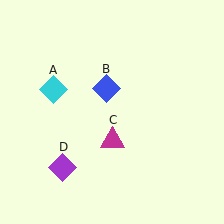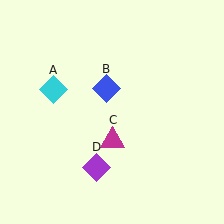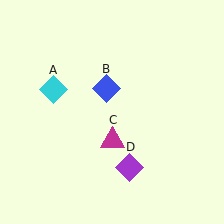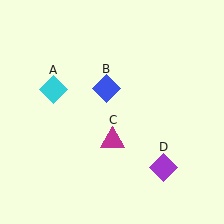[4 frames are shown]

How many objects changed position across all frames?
1 object changed position: purple diamond (object D).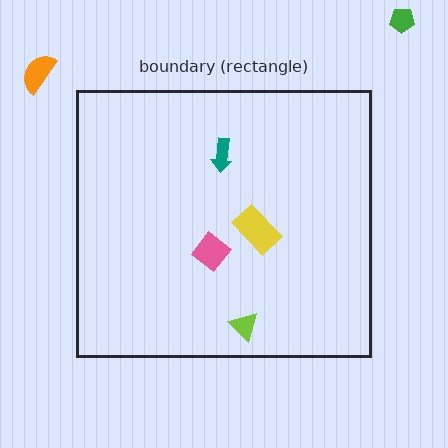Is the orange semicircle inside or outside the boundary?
Outside.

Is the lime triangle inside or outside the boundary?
Inside.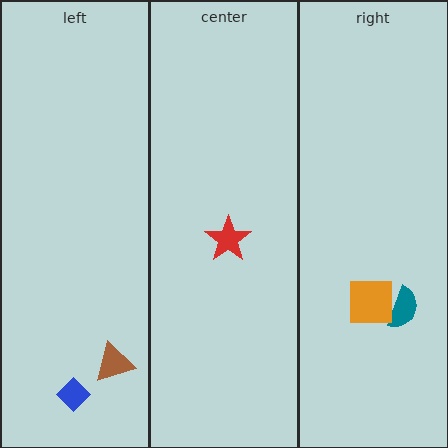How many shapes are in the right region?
2.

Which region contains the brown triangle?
The left region.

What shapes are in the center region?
The red star.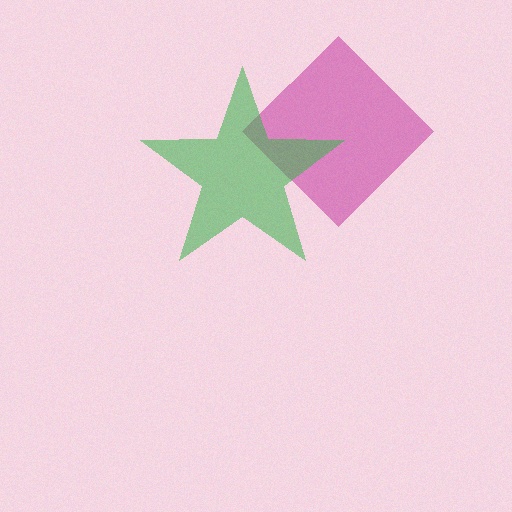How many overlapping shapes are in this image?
There are 2 overlapping shapes in the image.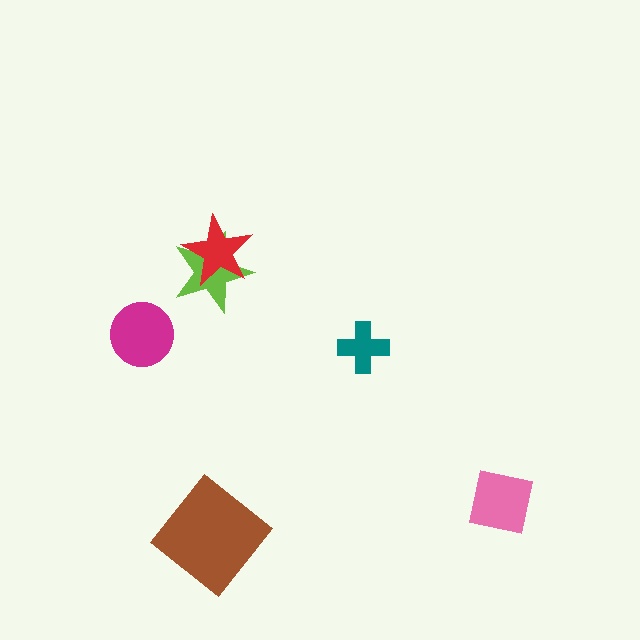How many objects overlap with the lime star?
1 object overlaps with the lime star.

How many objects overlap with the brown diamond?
0 objects overlap with the brown diamond.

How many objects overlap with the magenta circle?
0 objects overlap with the magenta circle.